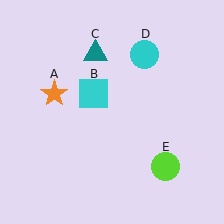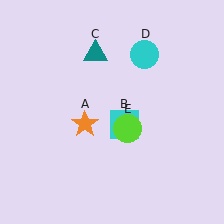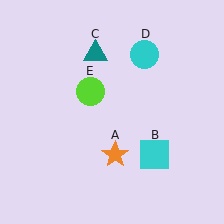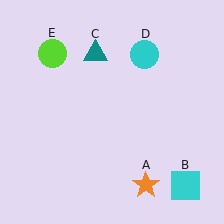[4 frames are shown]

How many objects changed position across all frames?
3 objects changed position: orange star (object A), cyan square (object B), lime circle (object E).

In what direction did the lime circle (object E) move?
The lime circle (object E) moved up and to the left.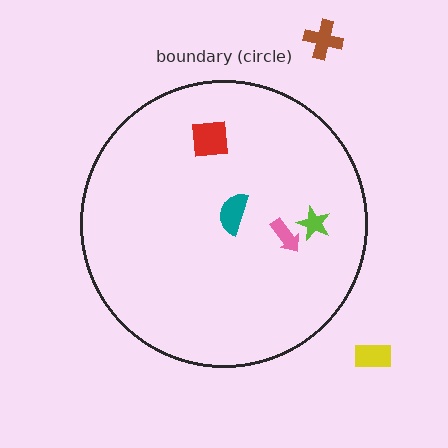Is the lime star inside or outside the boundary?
Inside.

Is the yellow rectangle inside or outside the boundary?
Outside.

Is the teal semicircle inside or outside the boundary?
Inside.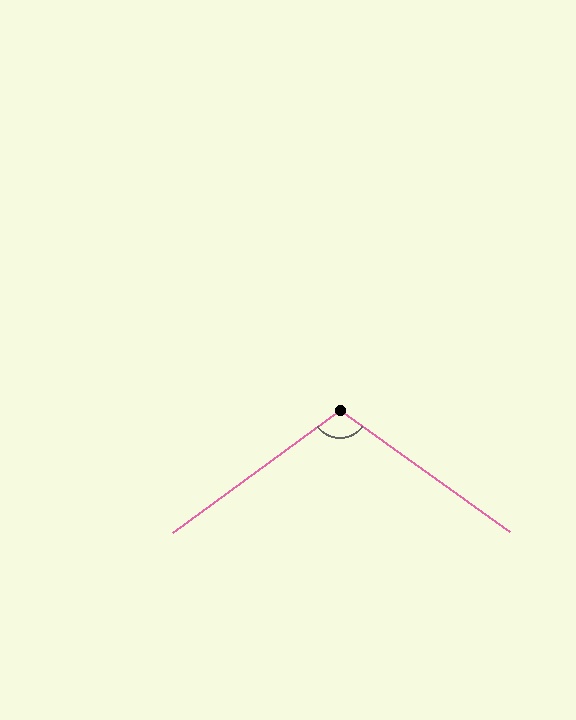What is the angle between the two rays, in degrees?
Approximately 108 degrees.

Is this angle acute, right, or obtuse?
It is obtuse.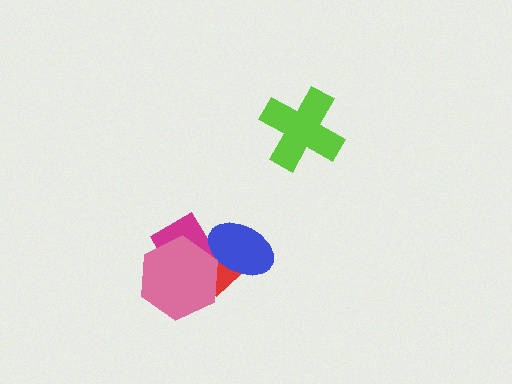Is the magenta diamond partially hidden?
Yes, it is partially covered by another shape.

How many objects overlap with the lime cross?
0 objects overlap with the lime cross.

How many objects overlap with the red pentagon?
3 objects overlap with the red pentagon.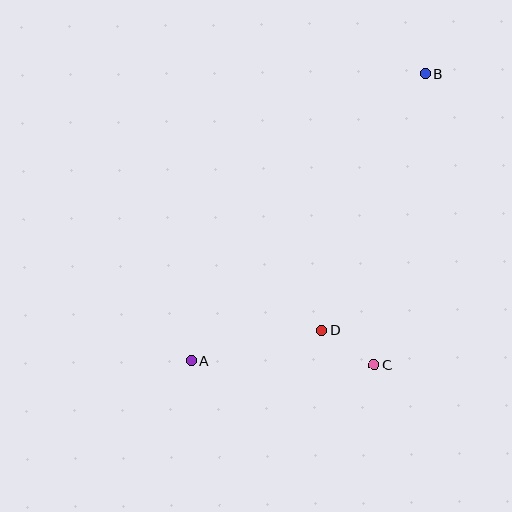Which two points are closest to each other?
Points C and D are closest to each other.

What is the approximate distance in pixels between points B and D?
The distance between B and D is approximately 277 pixels.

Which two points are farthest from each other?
Points A and B are farthest from each other.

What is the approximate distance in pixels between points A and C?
The distance between A and C is approximately 182 pixels.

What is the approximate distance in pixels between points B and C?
The distance between B and C is approximately 296 pixels.